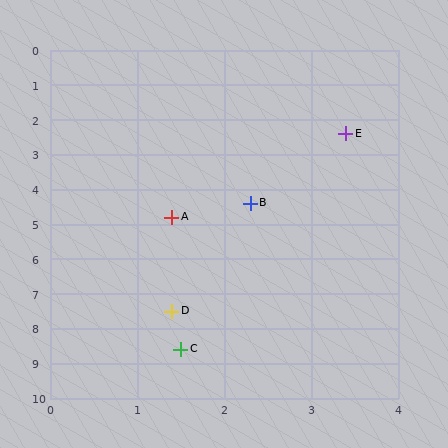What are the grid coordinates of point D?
Point D is at approximately (1.4, 7.5).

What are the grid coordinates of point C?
Point C is at approximately (1.5, 8.6).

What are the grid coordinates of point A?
Point A is at approximately (1.4, 4.8).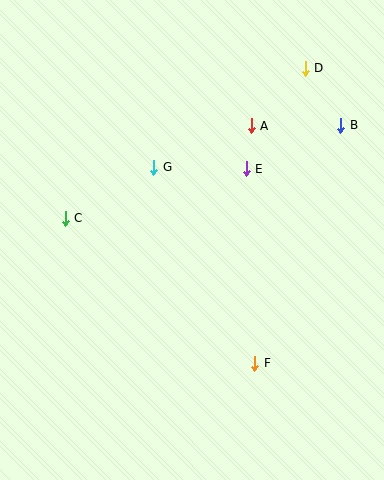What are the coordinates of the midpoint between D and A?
The midpoint between D and A is at (278, 97).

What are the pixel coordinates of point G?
Point G is at (154, 167).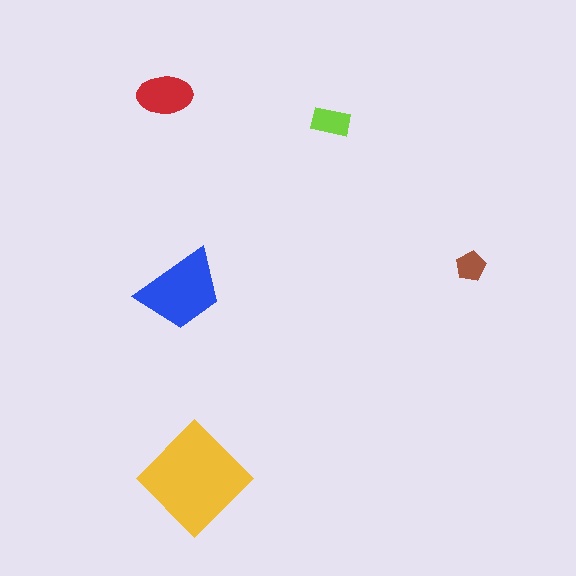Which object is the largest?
The yellow diamond.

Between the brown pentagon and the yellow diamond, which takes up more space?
The yellow diamond.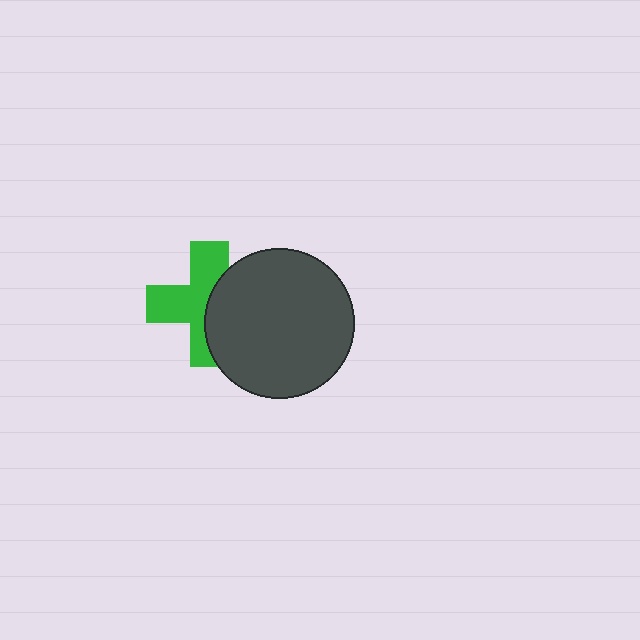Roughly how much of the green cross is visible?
About half of it is visible (roughly 57%).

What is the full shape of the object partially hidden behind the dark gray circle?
The partially hidden object is a green cross.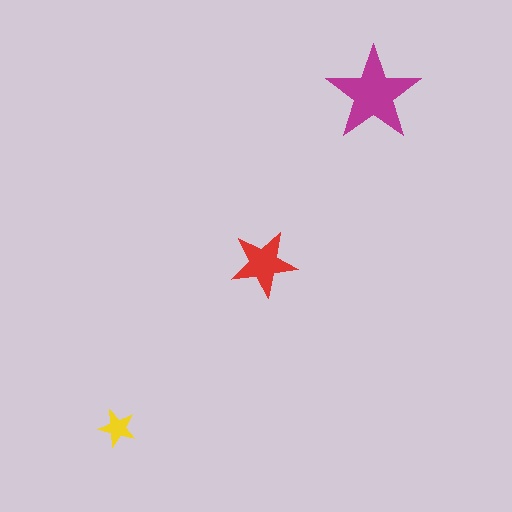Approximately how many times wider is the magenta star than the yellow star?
About 2.5 times wider.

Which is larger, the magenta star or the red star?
The magenta one.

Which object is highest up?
The magenta star is topmost.